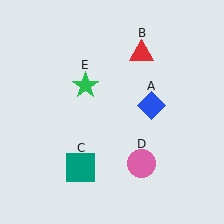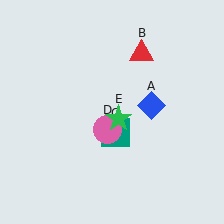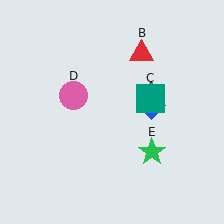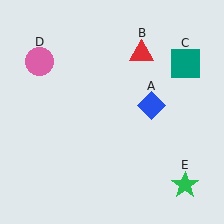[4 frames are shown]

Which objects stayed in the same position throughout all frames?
Blue diamond (object A) and red triangle (object B) remained stationary.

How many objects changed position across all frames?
3 objects changed position: teal square (object C), pink circle (object D), green star (object E).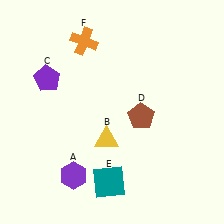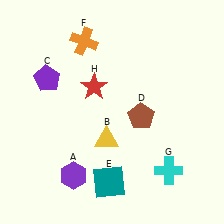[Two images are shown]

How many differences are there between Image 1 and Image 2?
There are 2 differences between the two images.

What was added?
A cyan cross (G), a red star (H) were added in Image 2.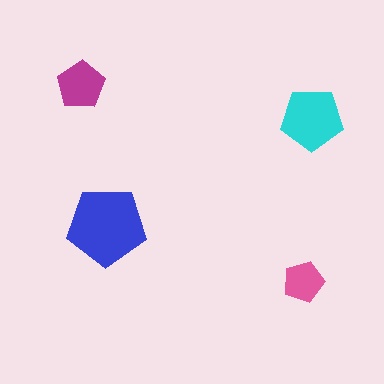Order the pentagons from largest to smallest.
the blue one, the cyan one, the magenta one, the pink one.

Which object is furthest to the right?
The cyan pentagon is rightmost.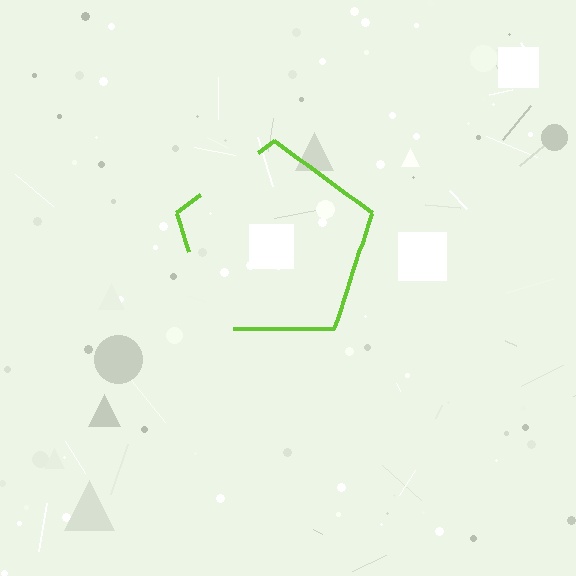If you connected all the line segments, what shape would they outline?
They would outline a pentagon.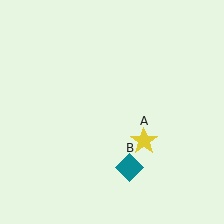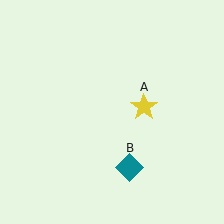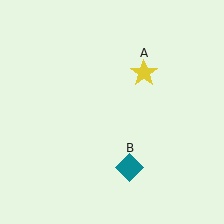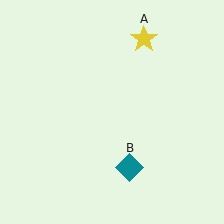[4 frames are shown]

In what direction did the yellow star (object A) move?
The yellow star (object A) moved up.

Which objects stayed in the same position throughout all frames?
Teal diamond (object B) remained stationary.